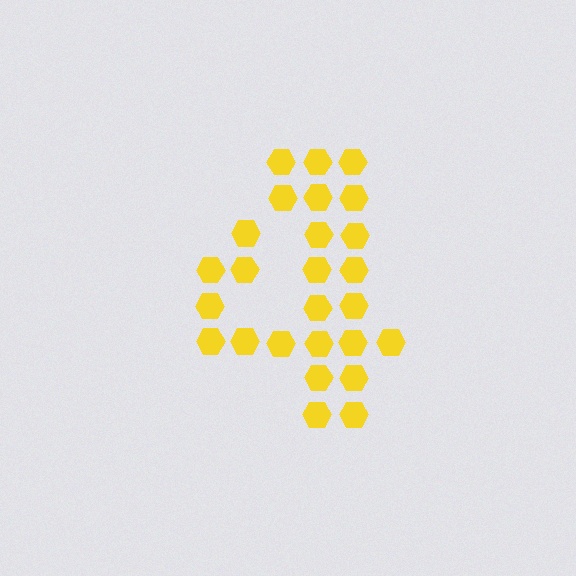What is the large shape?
The large shape is the digit 4.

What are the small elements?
The small elements are hexagons.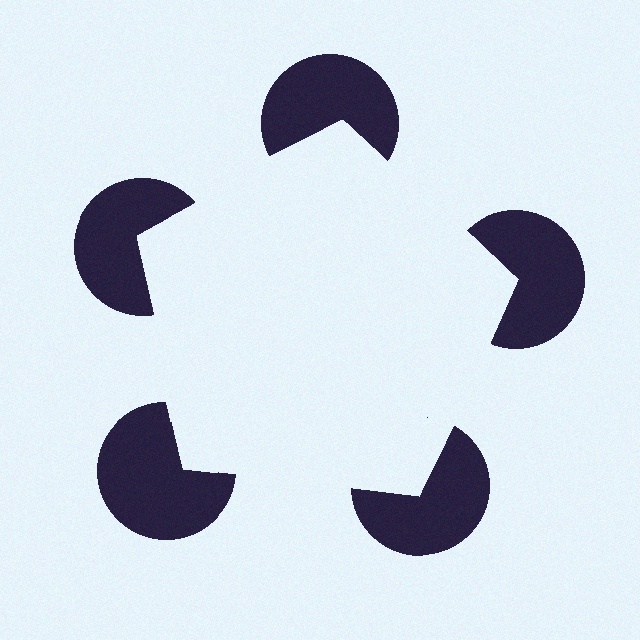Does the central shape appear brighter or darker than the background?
It typically appears slightly brighter than the background, even though no actual brightness change is drawn.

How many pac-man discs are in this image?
There are 5 — one at each vertex of the illusory pentagon.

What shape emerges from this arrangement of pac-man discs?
An illusory pentagon — its edges are inferred from the aligned wedge cuts in the pac-man discs, not physically drawn.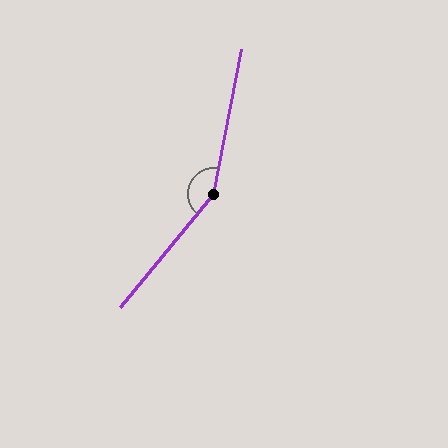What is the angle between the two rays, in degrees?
Approximately 151 degrees.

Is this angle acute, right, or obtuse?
It is obtuse.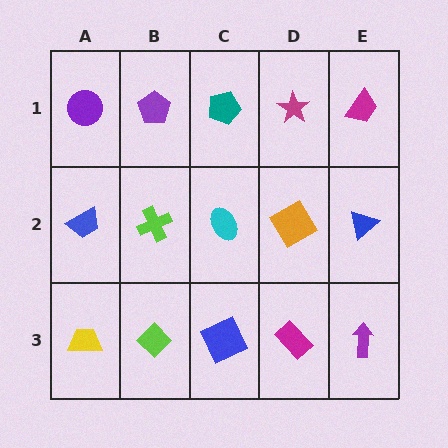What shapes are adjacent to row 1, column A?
A blue trapezoid (row 2, column A), a purple pentagon (row 1, column B).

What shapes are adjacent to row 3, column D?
An orange square (row 2, column D), a blue square (row 3, column C), a purple arrow (row 3, column E).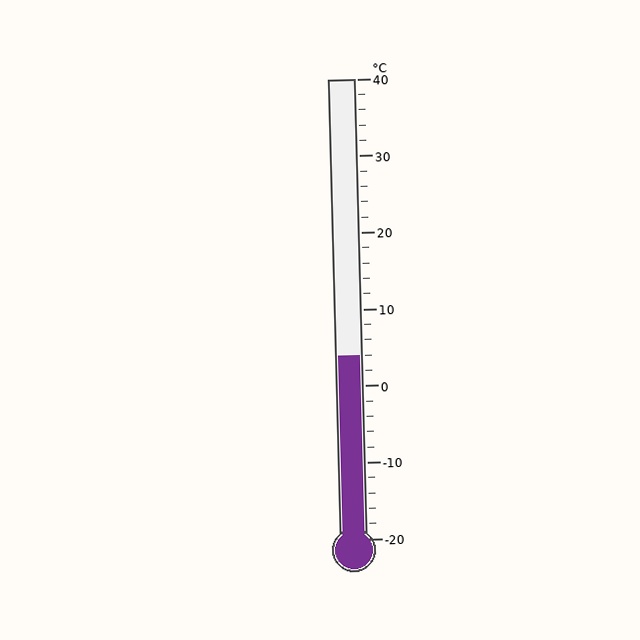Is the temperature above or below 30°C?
The temperature is below 30°C.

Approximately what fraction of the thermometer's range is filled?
The thermometer is filled to approximately 40% of its range.